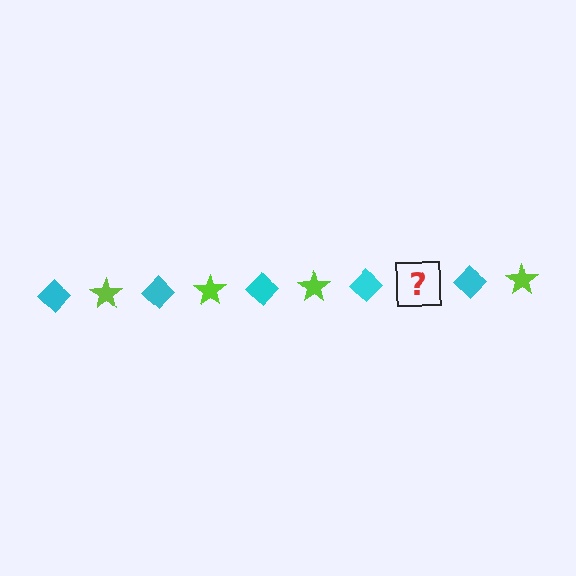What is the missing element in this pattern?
The missing element is a lime star.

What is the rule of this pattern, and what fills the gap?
The rule is that the pattern alternates between cyan diamond and lime star. The gap should be filled with a lime star.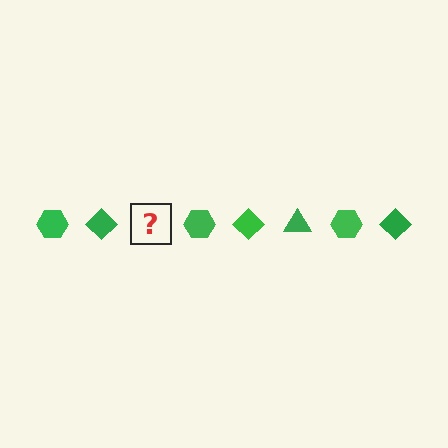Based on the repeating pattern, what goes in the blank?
The blank should be a green triangle.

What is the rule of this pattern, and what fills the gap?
The rule is that the pattern cycles through hexagon, diamond, triangle shapes in green. The gap should be filled with a green triangle.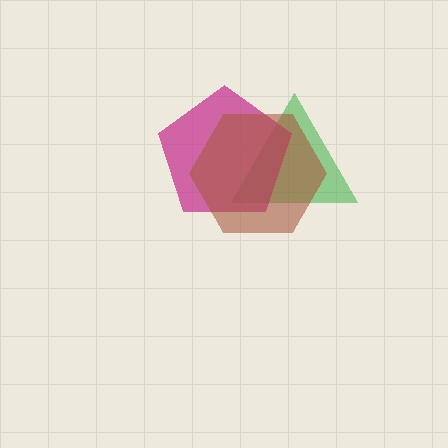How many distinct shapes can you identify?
There are 3 distinct shapes: a green triangle, a magenta pentagon, a brown hexagon.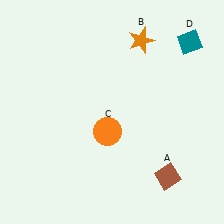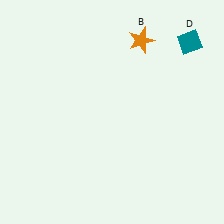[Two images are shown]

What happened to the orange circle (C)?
The orange circle (C) was removed in Image 2. It was in the bottom-left area of Image 1.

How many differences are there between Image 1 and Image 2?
There are 2 differences between the two images.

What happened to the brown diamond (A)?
The brown diamond (A) was removed in Image 2. It was in the bottom-right area of Image 1.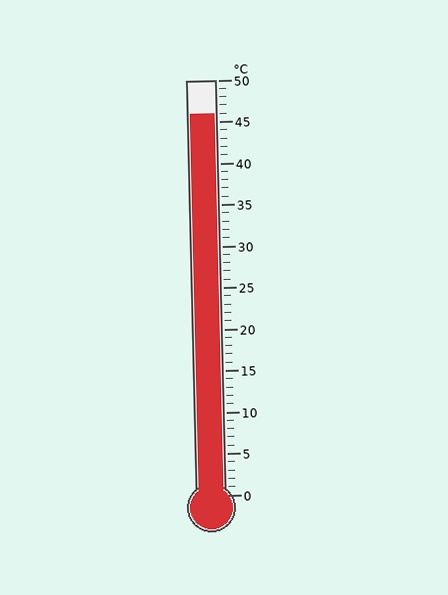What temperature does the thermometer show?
The thermometer shows approximately 46°C.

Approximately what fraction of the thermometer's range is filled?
The thermometer is filled to approximately 90% of its range.